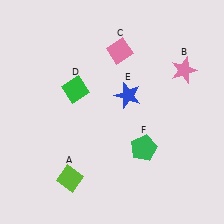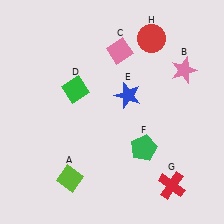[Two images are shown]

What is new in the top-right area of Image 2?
A red circle (H) was added in the top-right area of Image 2.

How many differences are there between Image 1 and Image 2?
There are 2 differences between the two images.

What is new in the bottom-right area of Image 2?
A red cross (G) was added in the bottom-right area of Image 2.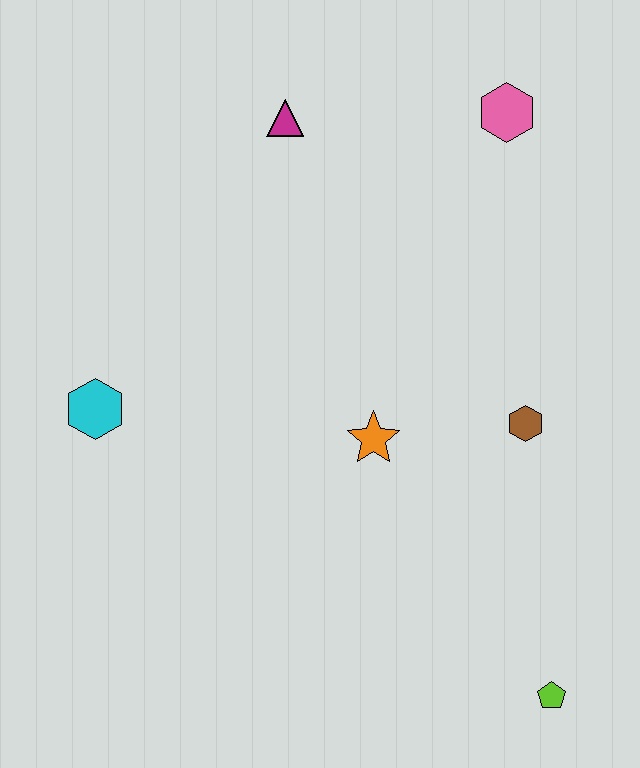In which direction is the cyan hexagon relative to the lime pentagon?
The cyan hexagon is to the left of the lime pentagon.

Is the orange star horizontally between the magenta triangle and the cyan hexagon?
No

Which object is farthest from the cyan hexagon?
The lime pentagon is farthest from the cyan hexagon.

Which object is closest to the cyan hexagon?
The orange star is closest to the cyan hexagon.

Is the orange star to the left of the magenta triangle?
No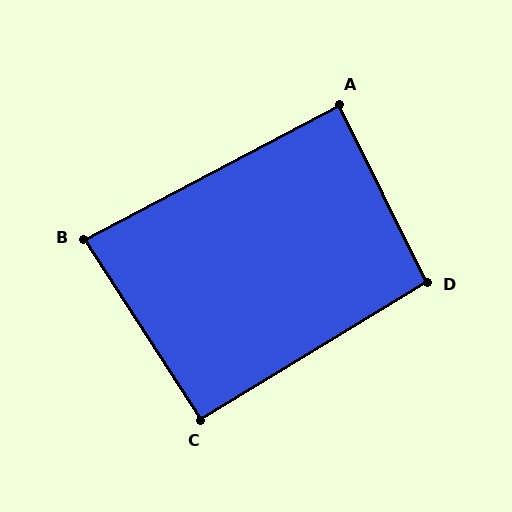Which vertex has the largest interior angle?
D, at approximately 95 degrees.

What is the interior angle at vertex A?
Approximately 88 degrees (approximately right).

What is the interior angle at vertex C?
Approximately 92 degrees (approximately right).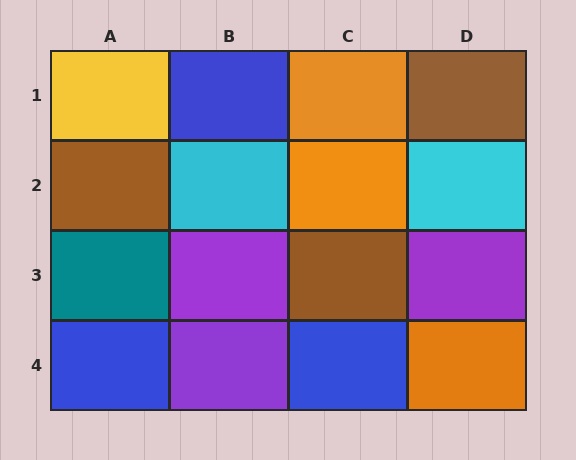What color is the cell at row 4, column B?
Purple.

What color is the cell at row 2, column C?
Orange.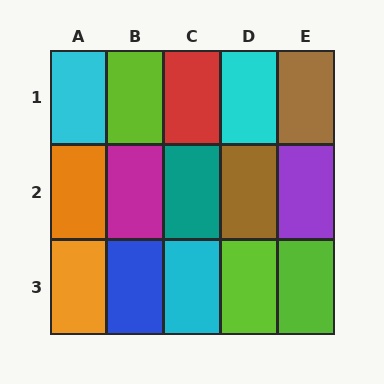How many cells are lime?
3 cells are lime.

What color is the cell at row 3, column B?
Blue.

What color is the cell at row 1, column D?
Cyan.